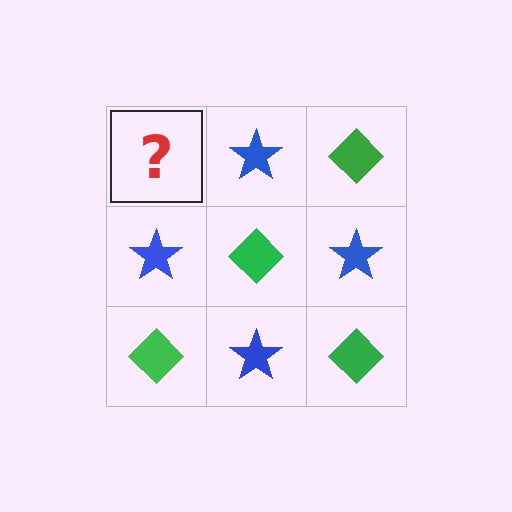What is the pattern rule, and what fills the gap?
The rule is that it alternates green diamond and blue star in a checkerboard pattern. The gap should be filled with a green diamond.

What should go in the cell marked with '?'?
The missing cell should contain a green diamond.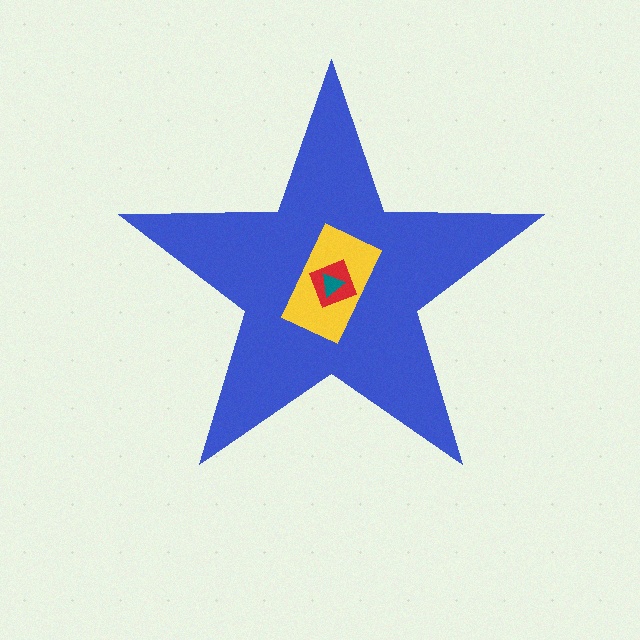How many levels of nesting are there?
4.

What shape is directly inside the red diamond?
The teal triangle.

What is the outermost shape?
The blue star.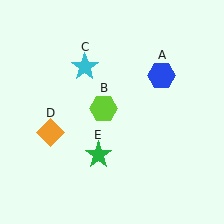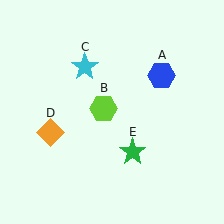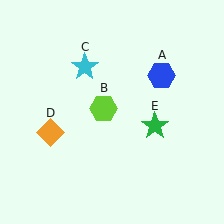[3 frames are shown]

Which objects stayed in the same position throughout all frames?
Blue hexagon (object A) and lime hexagon (object B) and cyan star (object C) and orange diamond (object D) remained stationary.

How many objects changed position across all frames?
1 object changed position: green star (object E).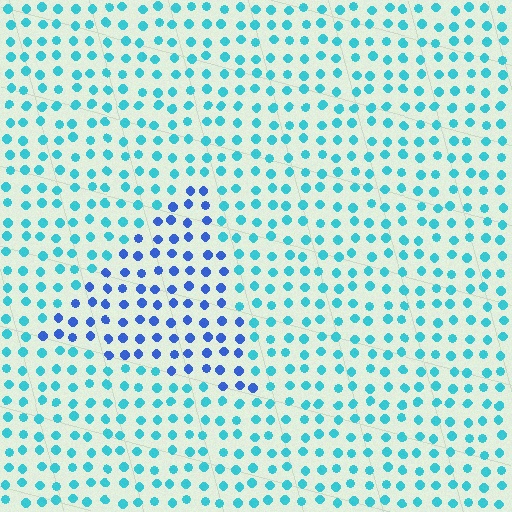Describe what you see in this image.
The image is filled with small cyan elements in a uniform arrangement. A triangle-shaped region is visible where the elements are tinted to a slightly different hue, forming a subtle color boundary.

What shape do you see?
I see a triangle.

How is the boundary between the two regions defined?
The boundary is defined purely by a slight shift in hue (about 40 degrees). Spacing, size, and orientation are identical on both sides.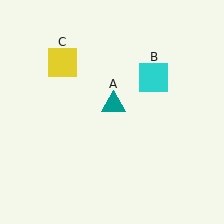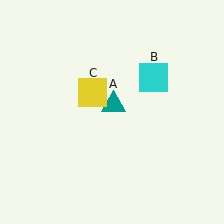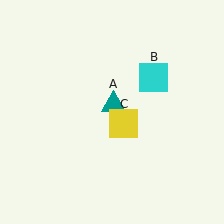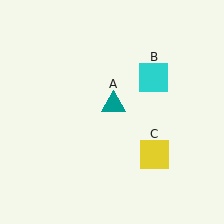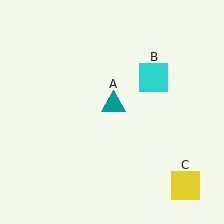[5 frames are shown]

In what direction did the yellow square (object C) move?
The yellow square (object C) moved down and to the right.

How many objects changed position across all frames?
1 object changed position: yellow square (object C).